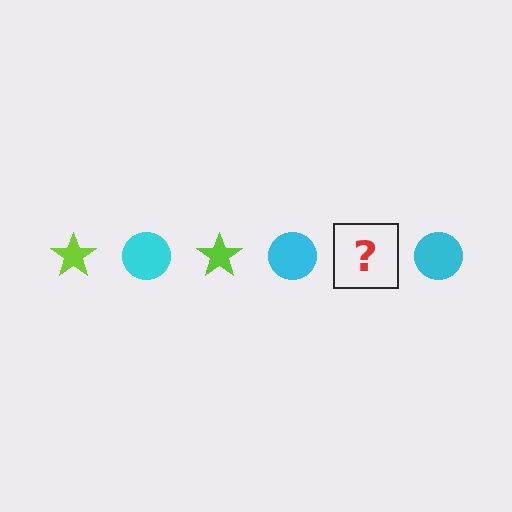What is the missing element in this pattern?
The missing element is a lime star.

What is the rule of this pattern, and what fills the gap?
The rule is that the pattern alternates between lime star and cyan circle. The gap should be filled with a lime star.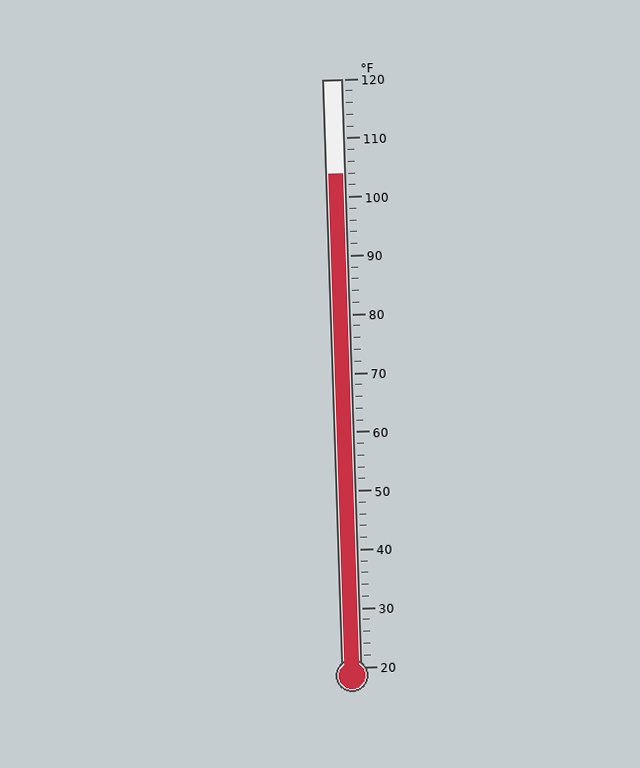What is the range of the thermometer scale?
The thermometer scale ranges from 20°F to 120°F.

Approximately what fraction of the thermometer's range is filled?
The thermometer is filled to approximately 85% of its range.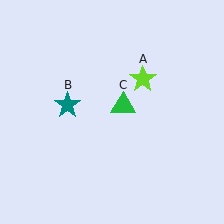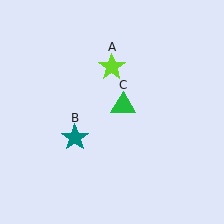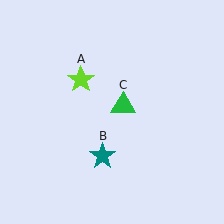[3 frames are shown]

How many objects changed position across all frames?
2 objects changed position: lime star (object A), teal star (object B).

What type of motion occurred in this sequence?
The lime star (object A), teal star (object B) rotated counterclockwise around the center of the scene.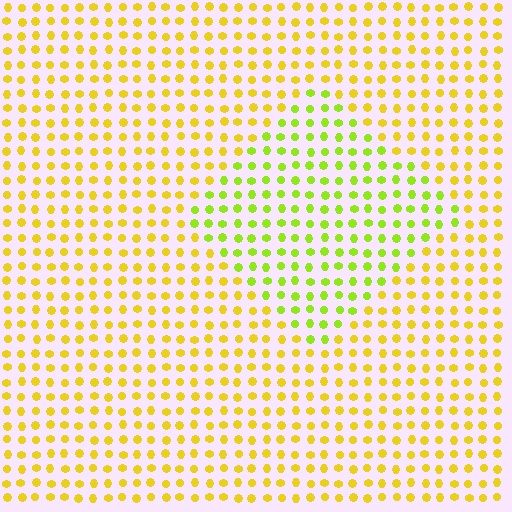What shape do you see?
I see a diamond.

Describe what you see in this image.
The image is filled with small yellow elements in a uniform arrangement. A diamond-shaped region is visible where the elements are tinted to a slightly different hue, forming a subtle color boundary.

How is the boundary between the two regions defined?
The boundary is defined purely by a slight shift in hue (about 34 degrees). Spacing, size, and orientation are identical on both sides.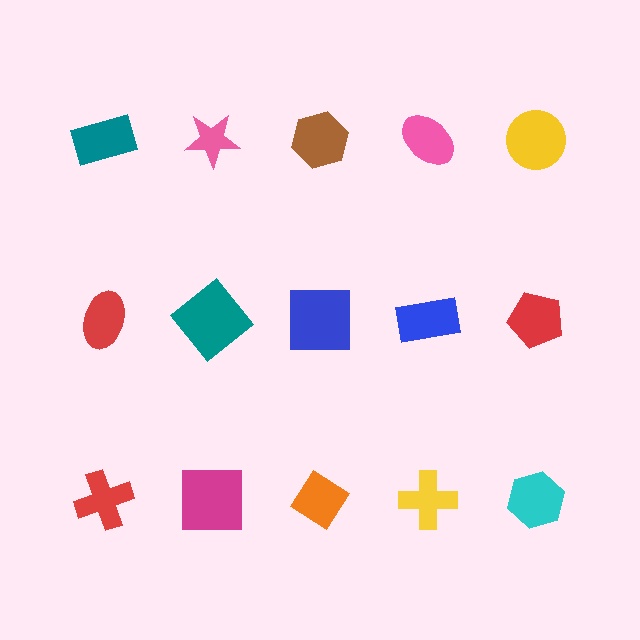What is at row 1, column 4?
A pink ellipse.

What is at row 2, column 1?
A red ellipse.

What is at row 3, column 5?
A cyan hexagon.